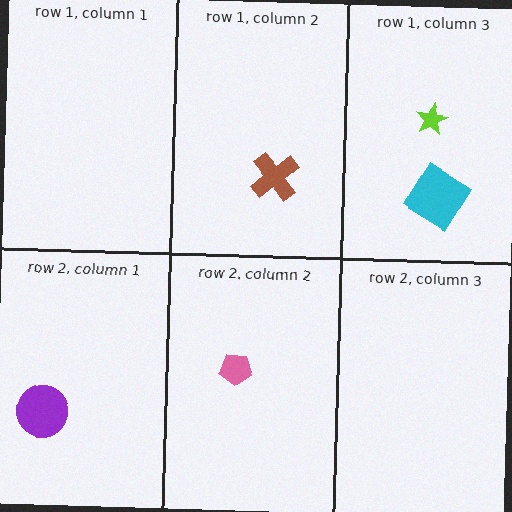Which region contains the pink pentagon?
The row 2, column 2 region.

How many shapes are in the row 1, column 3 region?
2.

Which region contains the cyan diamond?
The row 1, column 3 region.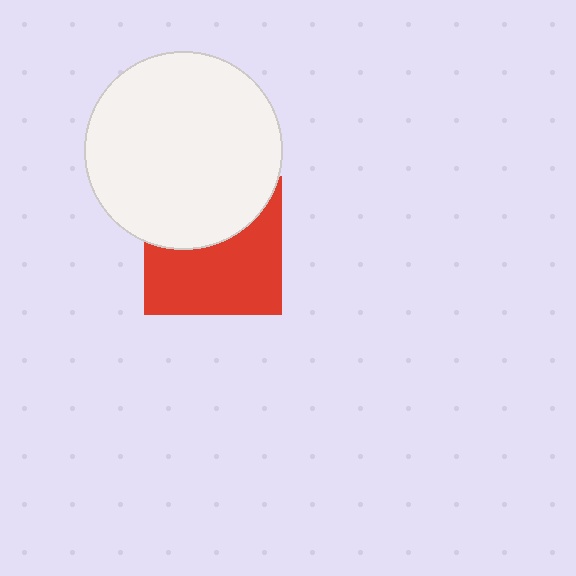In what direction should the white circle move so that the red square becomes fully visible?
The white circle should move up. That is the shortest direction to clear the overlap and leave the red square fully visible.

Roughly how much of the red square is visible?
About half of it is visible (roughly 58%).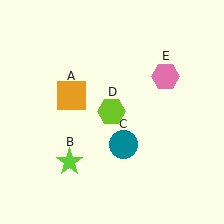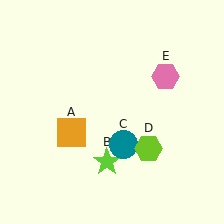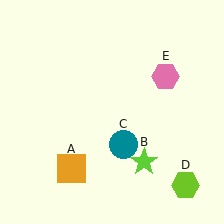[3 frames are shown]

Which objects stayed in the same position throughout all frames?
Teal circle (object C) and pink hexagon (object E) remained stationary.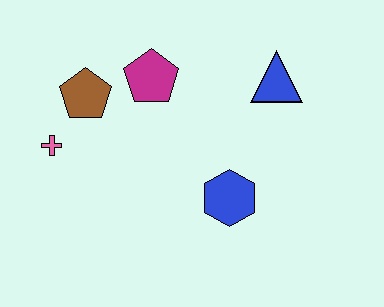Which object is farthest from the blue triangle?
The pink cross is farthest from the blue triangle.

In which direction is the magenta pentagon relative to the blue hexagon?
The magenta pentagon is above the blue hexagon.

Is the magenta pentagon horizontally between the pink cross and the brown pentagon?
No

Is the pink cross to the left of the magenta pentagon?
Yes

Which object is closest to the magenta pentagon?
The brown pentagon is closest to the magenta pentagon.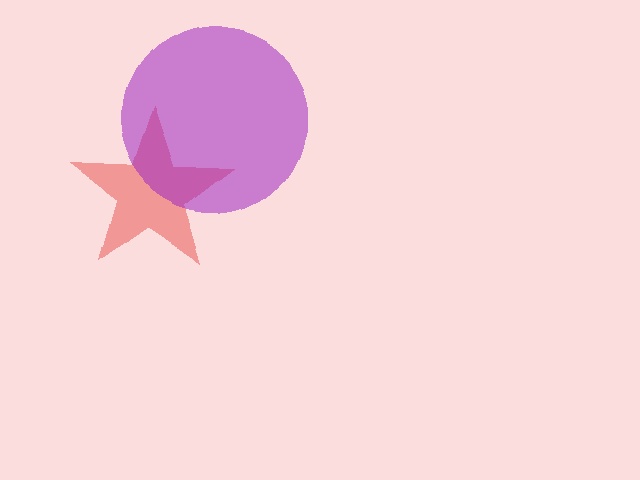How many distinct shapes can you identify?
There are 2 distinct shapes: a red star, a purple circle.